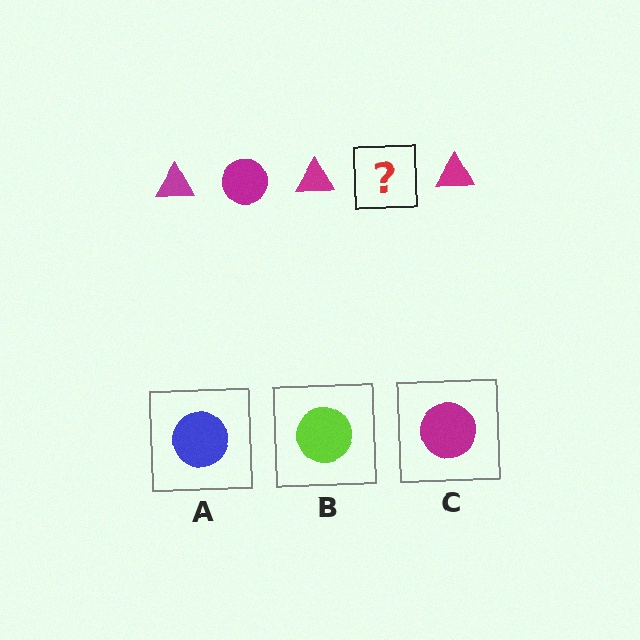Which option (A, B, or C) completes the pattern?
C.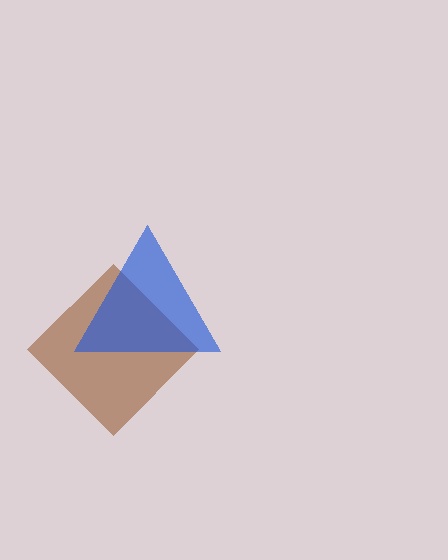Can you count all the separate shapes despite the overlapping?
Yes, there are 2 separate shapes.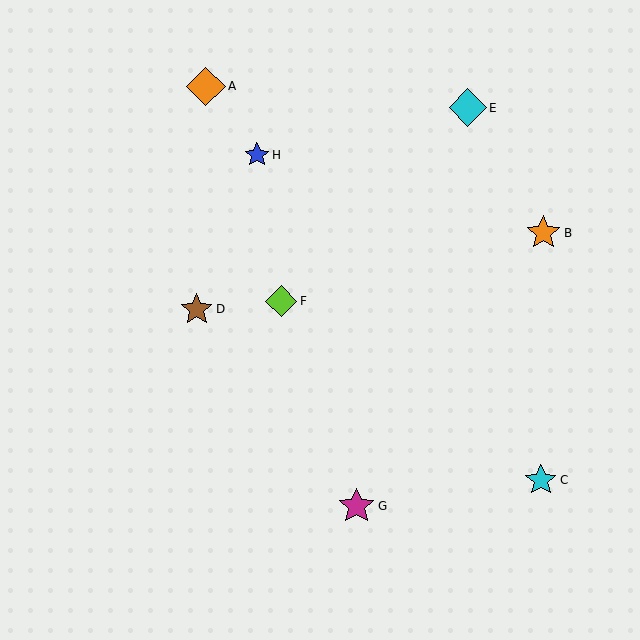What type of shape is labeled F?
Shape F is a lime diamond.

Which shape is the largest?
The orange diamond (labeled A) is the largest.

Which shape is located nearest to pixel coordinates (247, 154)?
The blue star (labeled H) at (257, 155) is nearest to that location.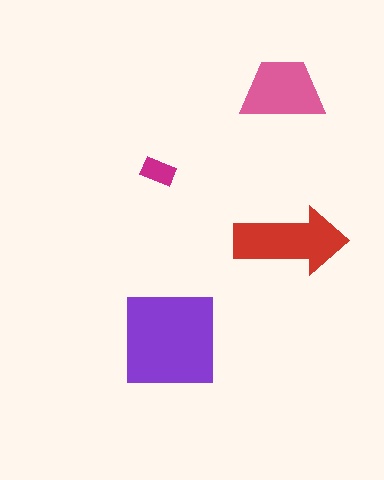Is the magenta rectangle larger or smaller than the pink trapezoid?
Smaller.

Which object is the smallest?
The magenta rectangle.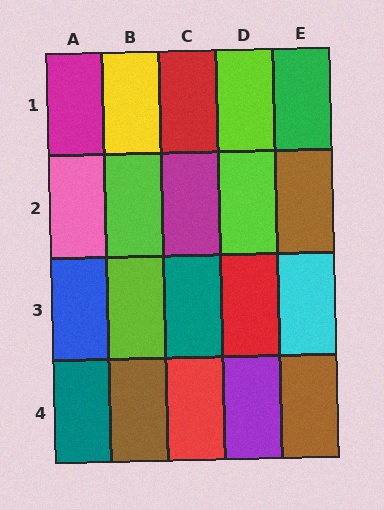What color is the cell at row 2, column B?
Lime.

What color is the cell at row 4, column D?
Purple.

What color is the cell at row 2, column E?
Brown.